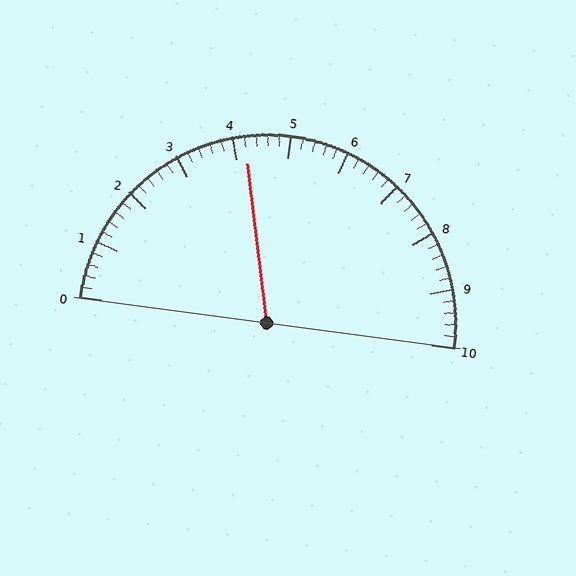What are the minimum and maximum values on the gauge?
The gauge ranges from 0 to 10.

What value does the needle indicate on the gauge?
The needle indicates approximately 4.2.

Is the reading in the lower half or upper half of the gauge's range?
The reading is in the lower half of the range (0 to 10).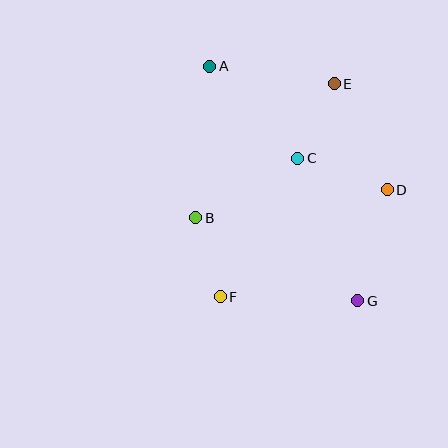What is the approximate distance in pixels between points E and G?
The distance between E and G is approximately 218 pixels.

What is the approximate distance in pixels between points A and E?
The distance between A and E is approximately 126 pixels.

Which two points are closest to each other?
Points B and F are closest to each other.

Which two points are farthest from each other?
Points A and G are farthest from each other.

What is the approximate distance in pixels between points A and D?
The distance between A and D is approximately 216 pixels.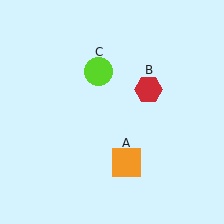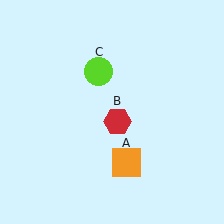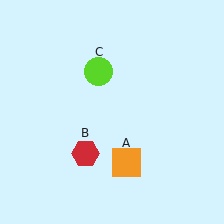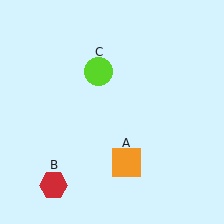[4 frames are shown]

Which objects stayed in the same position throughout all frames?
Orange square (object A) and lime circle (object C) remained stationary.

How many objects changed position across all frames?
1 object changed position: red hexagon (object B).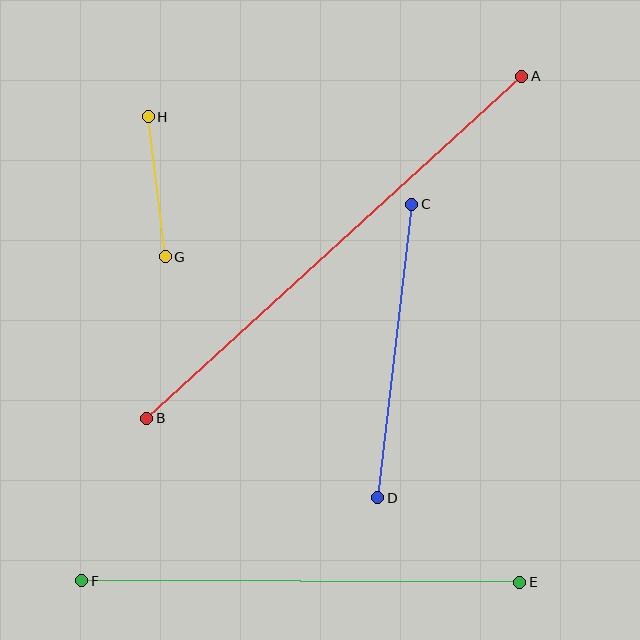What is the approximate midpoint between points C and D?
The midpoint is at approximately (395, 351) pixels.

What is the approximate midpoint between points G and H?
The midpoint is at approximately (157, 187) pixels.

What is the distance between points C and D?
The distance is approximately 295 pixels.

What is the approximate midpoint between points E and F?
The midpoint is at approximately (301, 581) pixels.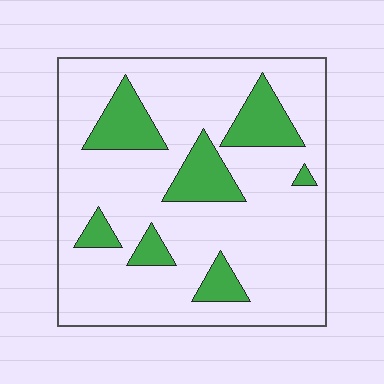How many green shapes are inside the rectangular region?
7.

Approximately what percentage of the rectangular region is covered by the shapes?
Approximately 20%.